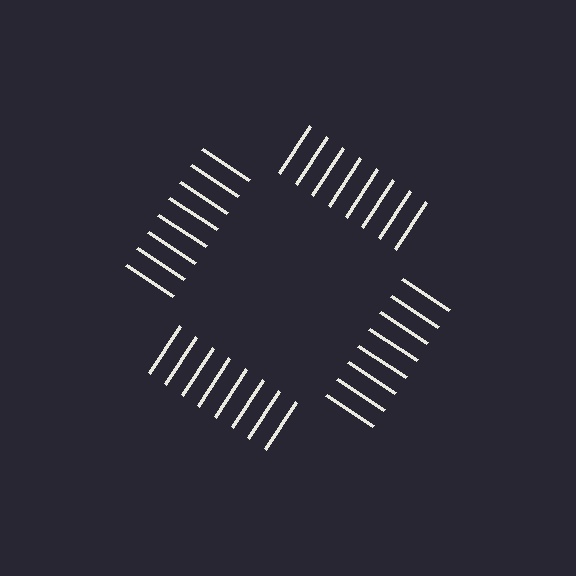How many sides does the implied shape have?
4 sides — the line-ends trace a square.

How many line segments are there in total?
32 — 8 along each of the 4 edges.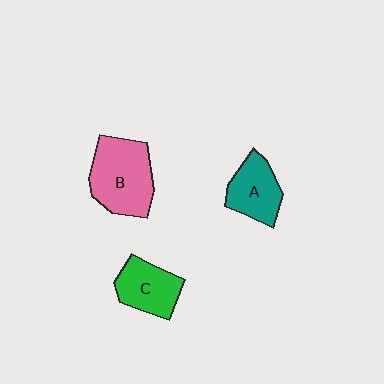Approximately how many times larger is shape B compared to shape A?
Approximately 1.5 times.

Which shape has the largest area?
Shape B (pink).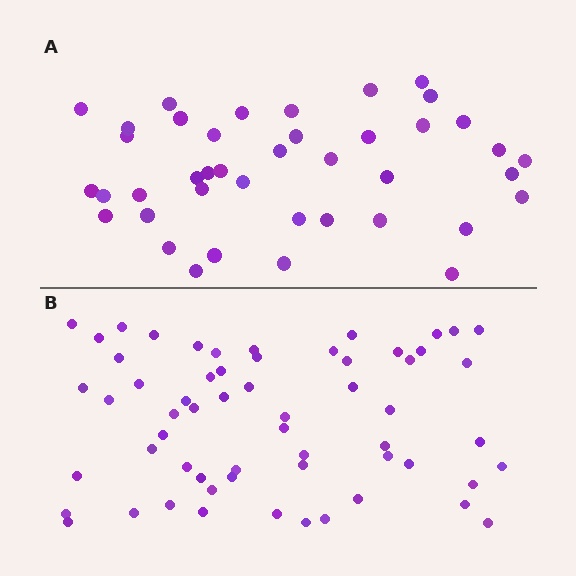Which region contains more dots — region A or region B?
Region B (the bottom region) has more dots.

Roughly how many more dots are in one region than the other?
Region B has approximately 20 more dots than region A.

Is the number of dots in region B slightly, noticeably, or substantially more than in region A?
Region B has substantially more. The ratio is roughly 1.5 to 1.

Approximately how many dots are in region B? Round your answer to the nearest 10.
About 60 dots.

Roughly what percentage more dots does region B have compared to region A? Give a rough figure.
About 45% more.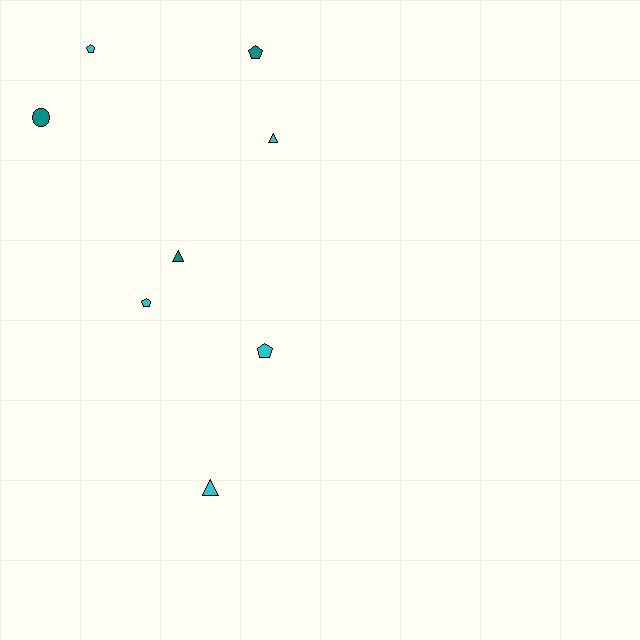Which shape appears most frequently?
Pentagon, with 4 objects.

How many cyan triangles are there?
There are 2 cyan triangles.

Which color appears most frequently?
Cyan, with 5 objects.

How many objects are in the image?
There are 8 objects.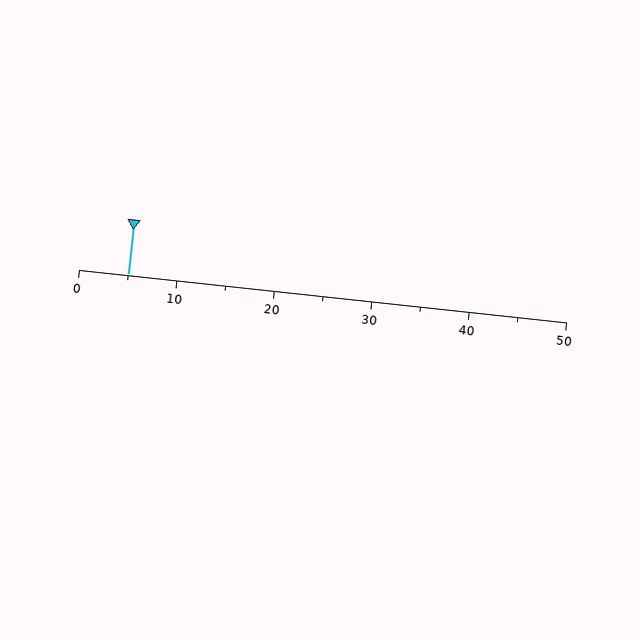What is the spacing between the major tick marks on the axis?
The major ticks are spaced 10 apart.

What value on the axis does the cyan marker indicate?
The marker indicates approximately 5.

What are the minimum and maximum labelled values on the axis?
The axis runs from 0 to 50.